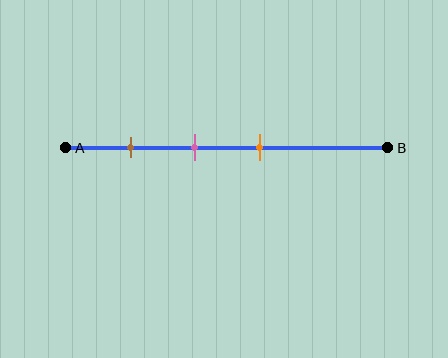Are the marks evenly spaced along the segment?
Yes, the marks are approximately evenly spaced.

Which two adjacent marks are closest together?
The pink and orange marks are the closest adjacent pair.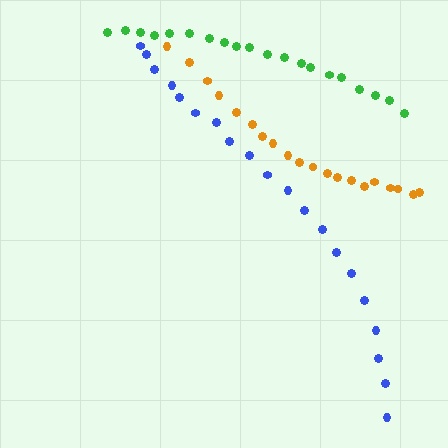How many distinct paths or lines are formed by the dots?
There are 3 distinct paths.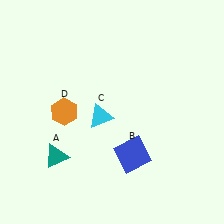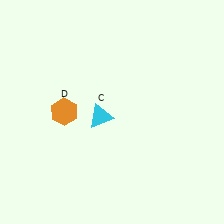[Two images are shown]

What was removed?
The blue square (B), the teal triangle (A) were removed in Image 2.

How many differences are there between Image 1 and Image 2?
There are 2 differences between the two images.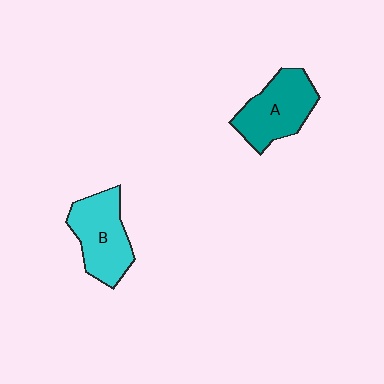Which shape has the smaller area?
Shape B (cyan).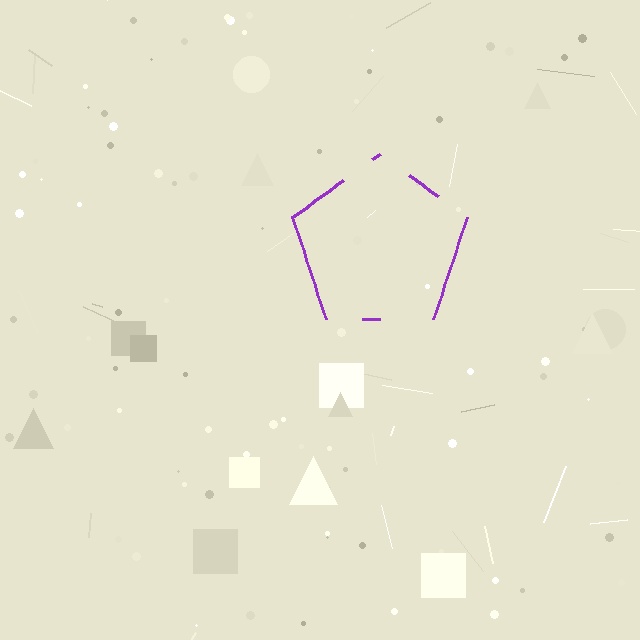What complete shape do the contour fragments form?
The contour fragments form a pentagon.